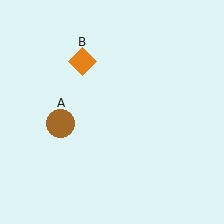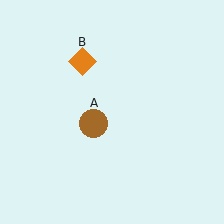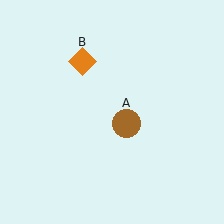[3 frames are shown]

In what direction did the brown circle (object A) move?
The brown circle (object A) moved right.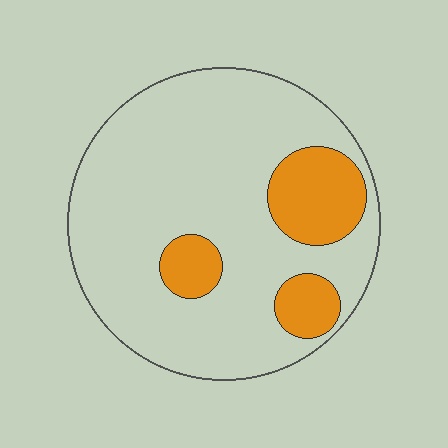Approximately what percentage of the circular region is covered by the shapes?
Approximately 20%.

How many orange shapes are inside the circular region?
3.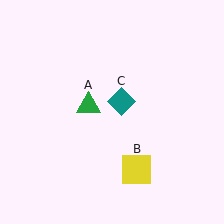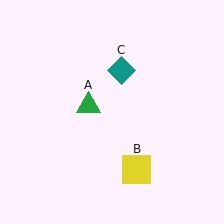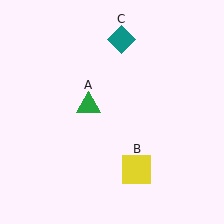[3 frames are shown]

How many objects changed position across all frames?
1 object changed position: teal diamond (object C).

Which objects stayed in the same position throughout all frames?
Green triangle (object A) and yellow square (object B) remained stationary.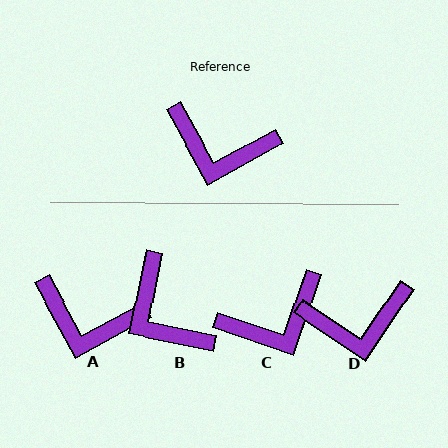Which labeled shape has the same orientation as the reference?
A.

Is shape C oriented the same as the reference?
No, it is off by about 43 degrees.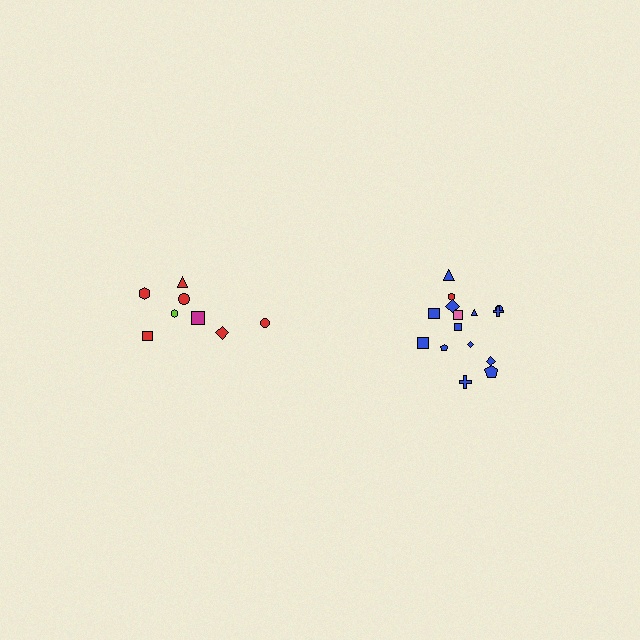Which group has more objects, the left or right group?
The right group.